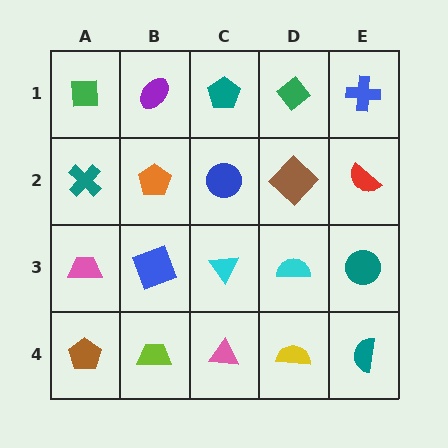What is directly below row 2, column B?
A blue square.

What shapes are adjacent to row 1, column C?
A blue circle (row 2, column C), a purple ellipse (row 1, column B), a green diamond (row 1, column D).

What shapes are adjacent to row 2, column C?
A teal pentagon (row 1, column C), a cyan triangle (row 3, column C), an orange pentagon (row 2, column B), a brown diamond (row 2, column D).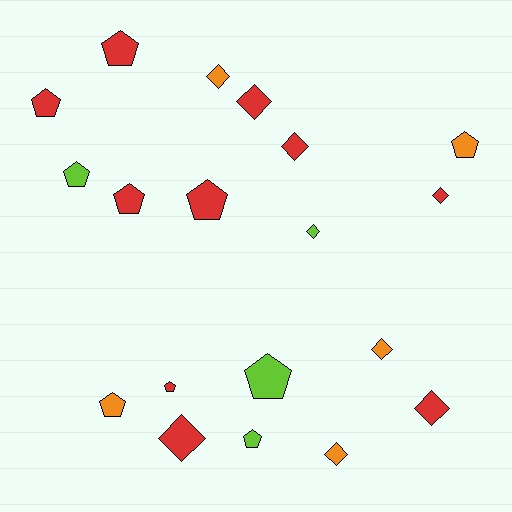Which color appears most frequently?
Red, with 10 objects.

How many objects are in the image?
There are 19 objects.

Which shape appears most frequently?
Pentagon, with 10 objects.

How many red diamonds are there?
There are 5 red diamonds.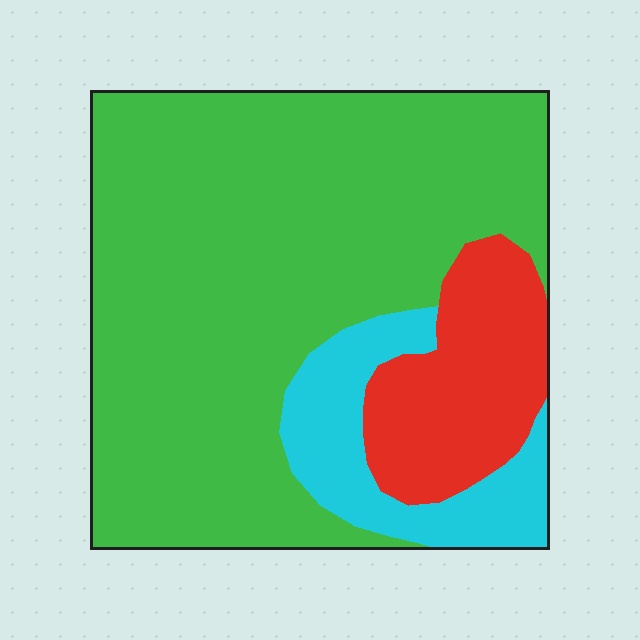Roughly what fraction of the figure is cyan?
Cyan takes up less than a sixth of the figure.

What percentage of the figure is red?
Red covers around 15% of the figure.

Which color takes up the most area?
Green, at roughly 70%.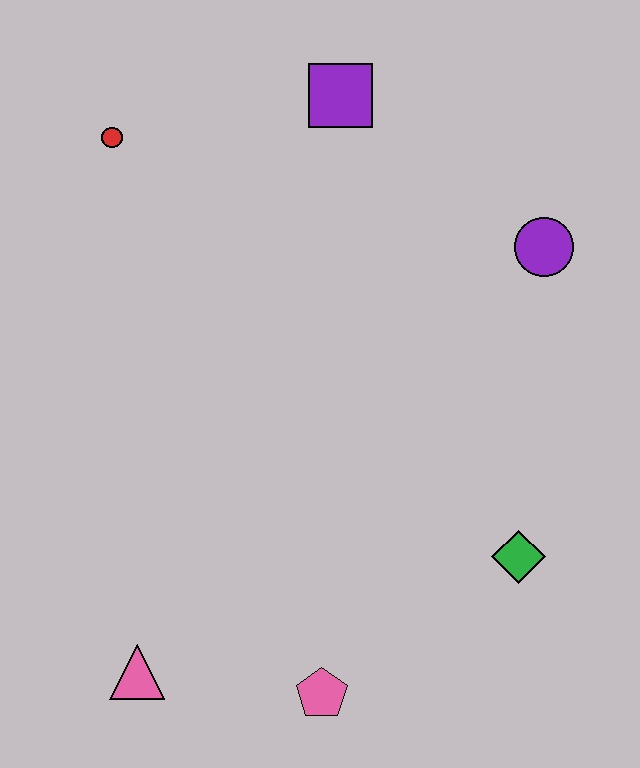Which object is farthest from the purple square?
The pink triangle is farthest from the purple square.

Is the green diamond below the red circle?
Yes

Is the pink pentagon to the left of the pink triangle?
No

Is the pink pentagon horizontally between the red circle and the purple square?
Yes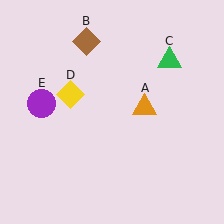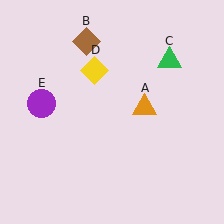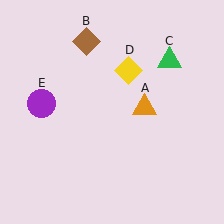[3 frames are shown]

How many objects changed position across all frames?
1 object changed position: yellow diamond (object D).